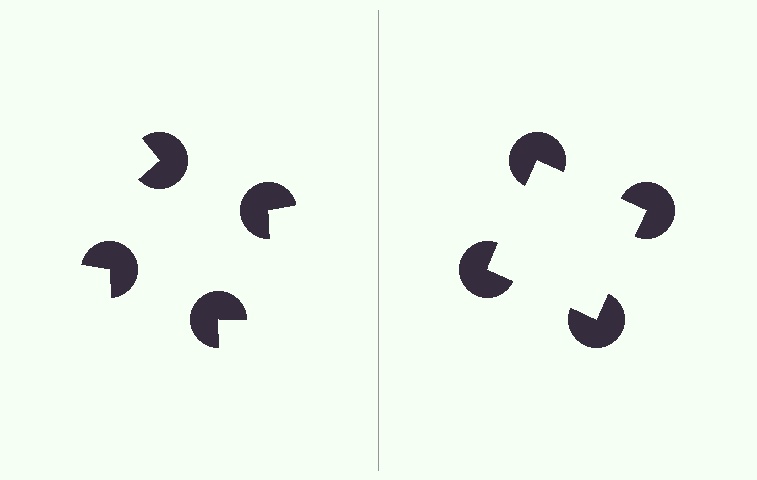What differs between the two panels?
The pac-man discs are positioned identically on both sides; only the wedge orientations differ. On the right they align to a square; on the left they are misaligned.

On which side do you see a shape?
An illusory square appears on the right side. On the left side the wedge cuts are rotated, so no coherent shape forms.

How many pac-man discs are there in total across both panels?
8 — 4 on each side.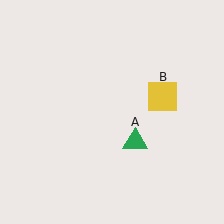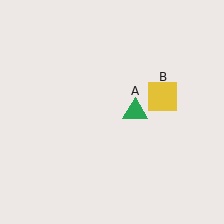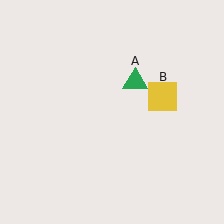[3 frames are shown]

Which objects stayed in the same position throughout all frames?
Yellow square (object B) remained stationary.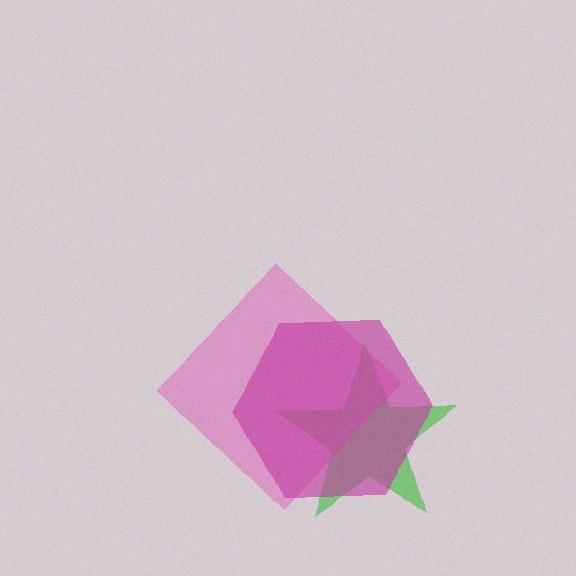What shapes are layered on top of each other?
The layered shapes are: a green star, a pink diamond, a magenta hexagon.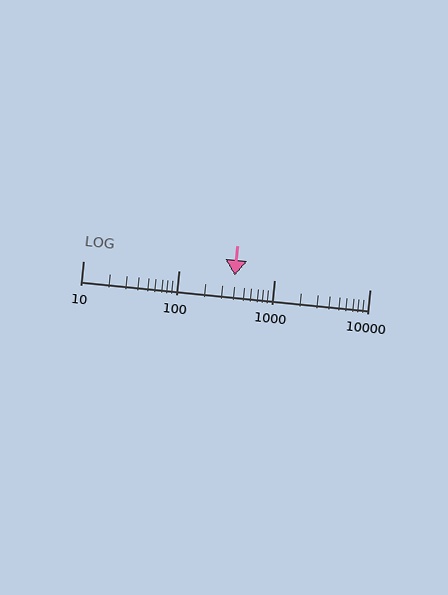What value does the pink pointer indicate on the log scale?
The pointer indicates approximately 390.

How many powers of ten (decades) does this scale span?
The scale spans 3 decades, from 10 to 10000.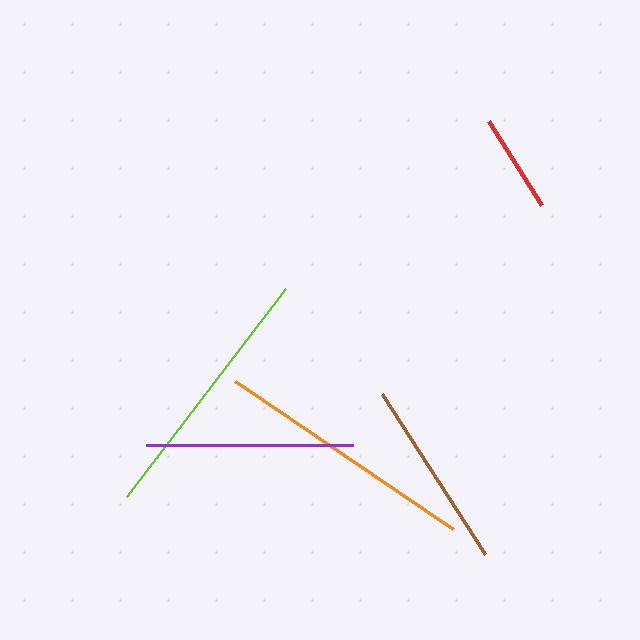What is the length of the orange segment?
The orange segment is approximately 263 pixels long.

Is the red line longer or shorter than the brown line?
The brown line is longer than the red line.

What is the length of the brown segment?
The brown segment is approximately 190 pixels long.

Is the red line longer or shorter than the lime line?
The lime line is longer than the red line.